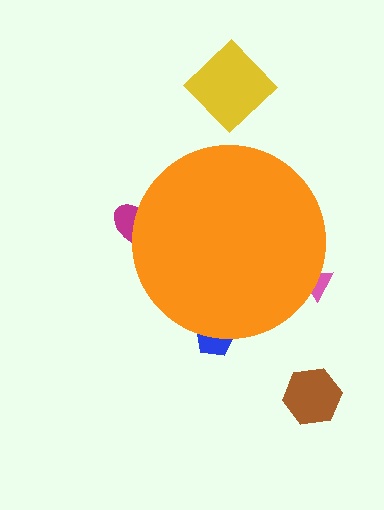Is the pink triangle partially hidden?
Yes, the pink triangle is partially hidden behind the orange circle.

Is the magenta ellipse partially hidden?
Yes, the magenta ellipse is partially hidden behind the orange circle.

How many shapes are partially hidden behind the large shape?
3 shapes are partially hidden.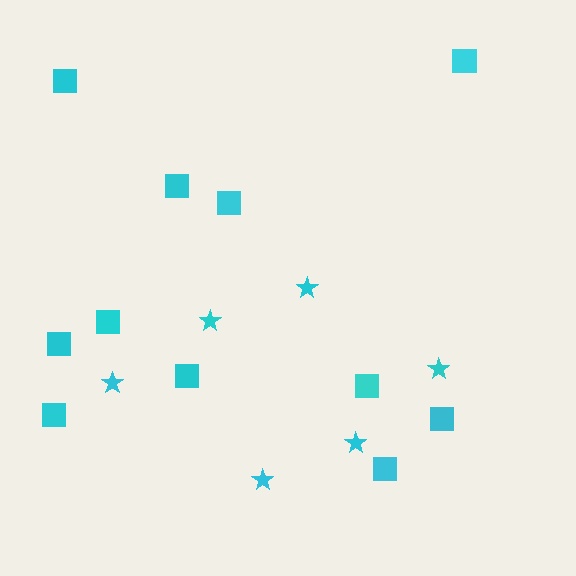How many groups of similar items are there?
There are 2 groups: one group of squares (11) and one group of stars (6).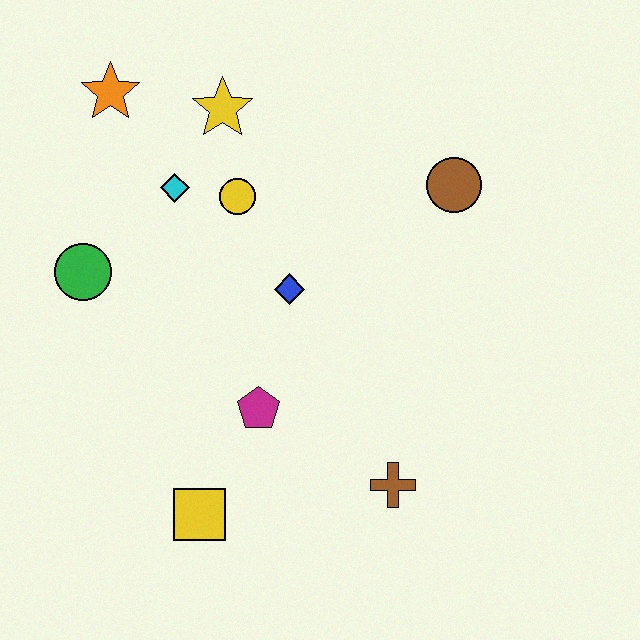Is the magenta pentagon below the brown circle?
Yes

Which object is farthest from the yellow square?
The orange star is farthest from the yellow square.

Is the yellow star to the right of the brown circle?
No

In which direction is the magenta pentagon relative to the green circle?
The magenta pentagon is to the right of the green circle.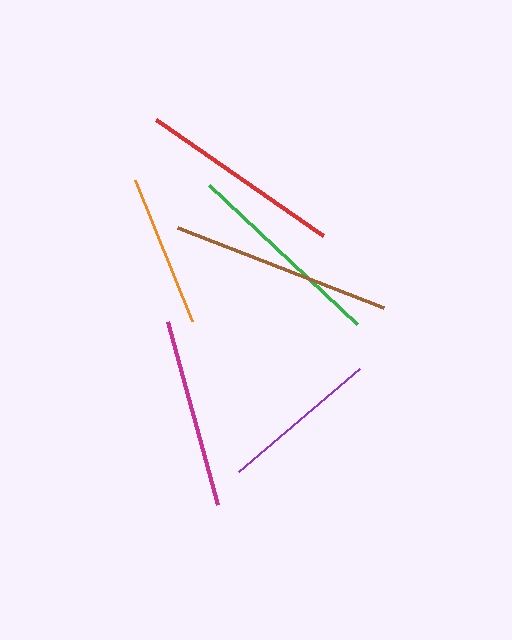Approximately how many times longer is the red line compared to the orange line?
The red line is approximately 1.3 times the length of the orange line.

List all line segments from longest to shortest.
From longest to shortest: brown, red, green, magenta, purple, orange.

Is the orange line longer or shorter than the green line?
The green line is longer than the orange line.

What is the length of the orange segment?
The orange segment is approximately 152 pixels long.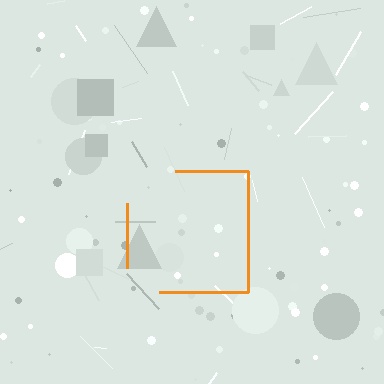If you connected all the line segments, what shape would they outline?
They would outline a square.